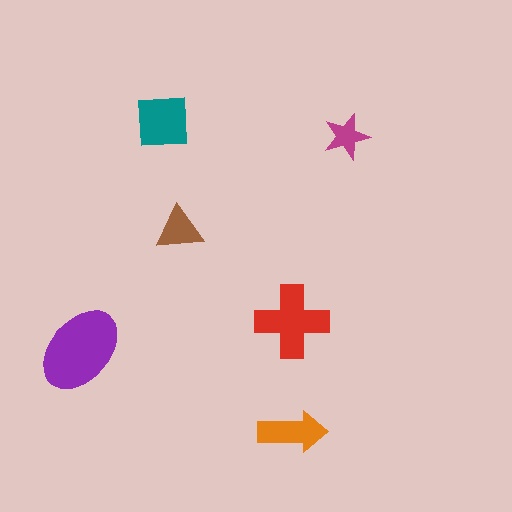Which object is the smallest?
The magenta star.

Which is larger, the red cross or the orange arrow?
The red cross.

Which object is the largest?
The purple ellipse.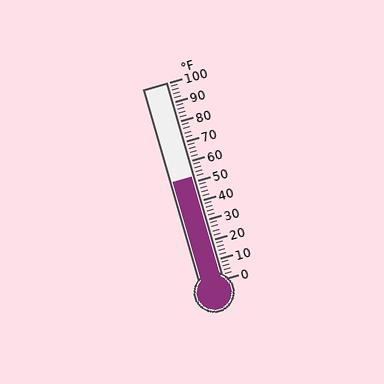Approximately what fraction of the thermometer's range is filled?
The thermometer is filled to approximately 50% of its range.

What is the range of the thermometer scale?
The thermometer scale ranges from 0°F to 100°F.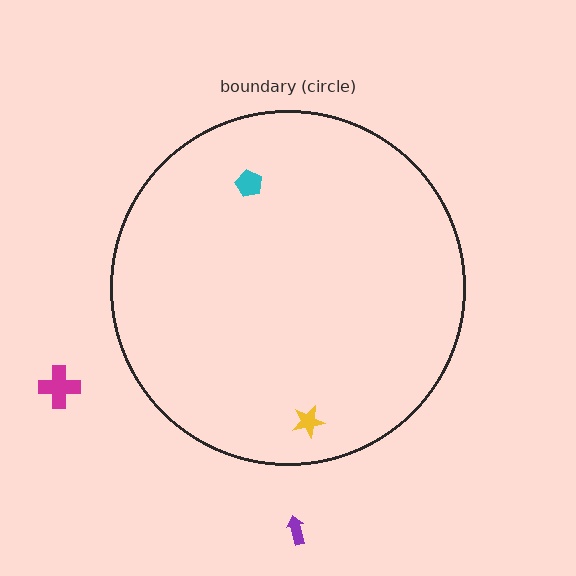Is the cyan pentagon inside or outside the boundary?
Inside.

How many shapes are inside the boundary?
2 inside, 2 outside.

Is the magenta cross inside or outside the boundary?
Outside.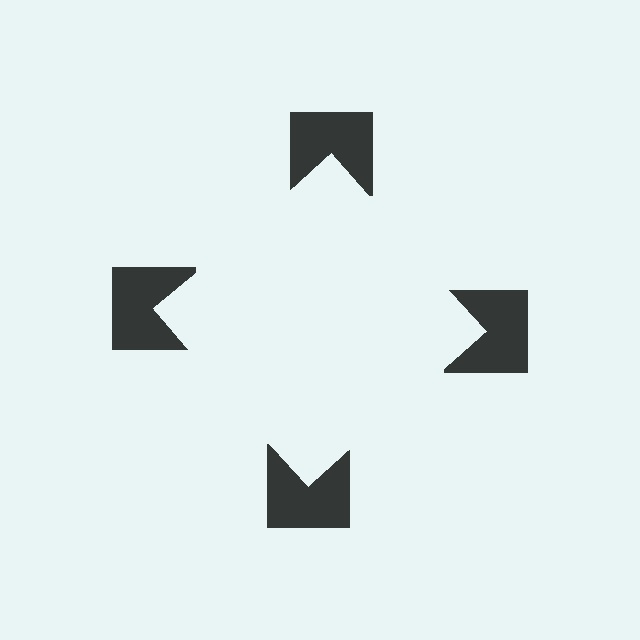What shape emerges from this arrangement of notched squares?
An illusory square — its edges are inferred from the aligned wedge cuts in the notched squares, not physically drawn.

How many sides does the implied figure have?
4 sides.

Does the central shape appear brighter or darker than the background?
It typically appears slightly brighter than the background, even though no actual brightness change is drawn.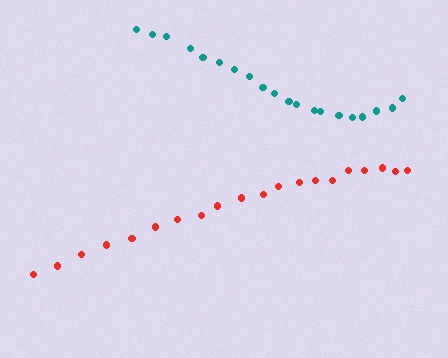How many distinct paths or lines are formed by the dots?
There are 2 distinct paths.